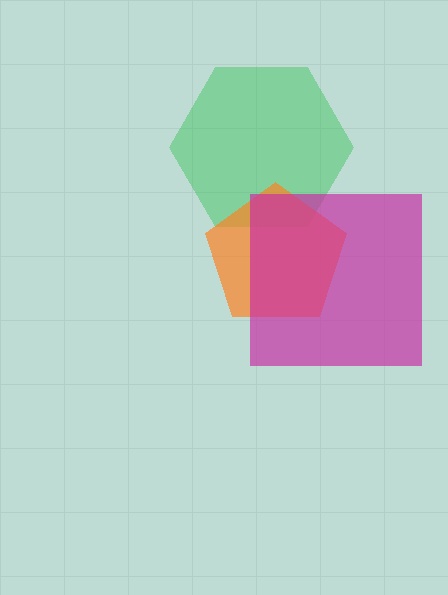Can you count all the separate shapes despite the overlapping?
Yes, there are 3 separate shapes.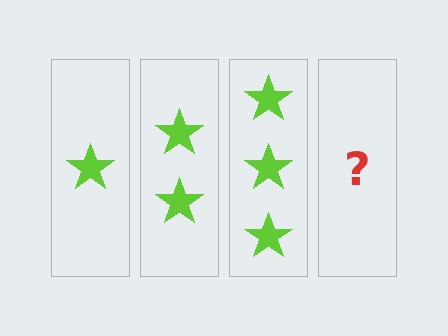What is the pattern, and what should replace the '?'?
The pattern is that each step adds one more star. The '?' should be 4 stars.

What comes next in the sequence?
The next element should be 4 stars.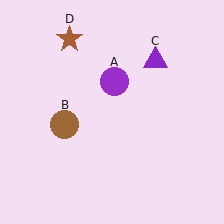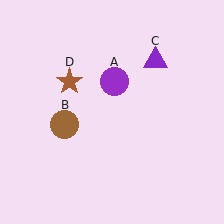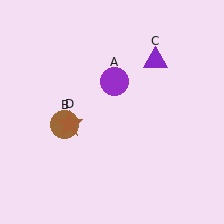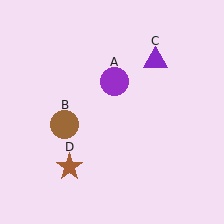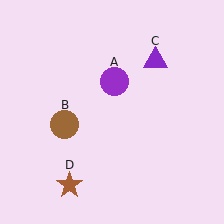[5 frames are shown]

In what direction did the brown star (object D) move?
The brown star (object D) moved down.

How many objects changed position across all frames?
1 object changed position: brown star (object D).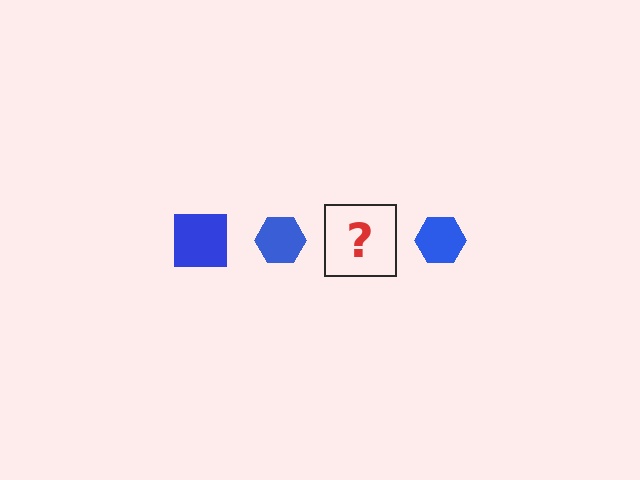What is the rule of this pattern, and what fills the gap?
The rule is that the pattern cycles through square, hexagon shapes in blue. The gap should be filled with a blue square.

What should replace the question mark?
The question mark should be replaced with a blue square.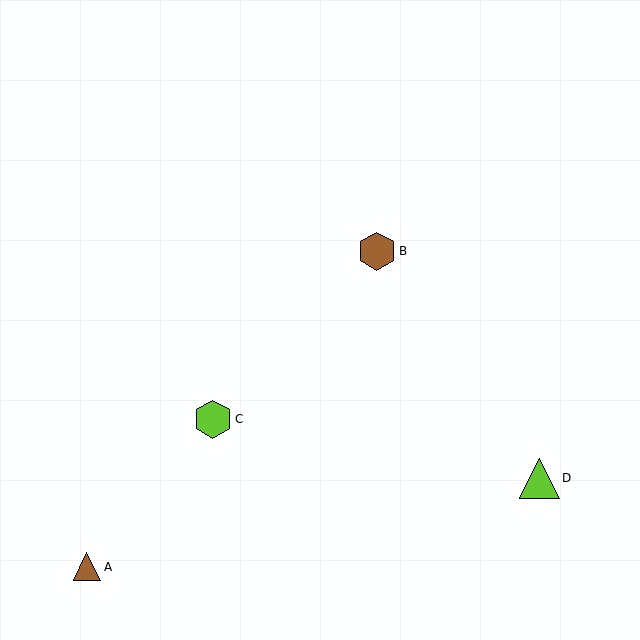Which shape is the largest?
The lime triangle (labeled D) is the largest.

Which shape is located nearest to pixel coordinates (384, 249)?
The brown hexagon (labeled B) at (377, 251) is nearest to that location.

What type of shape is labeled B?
Shape B is a brown hexagon.